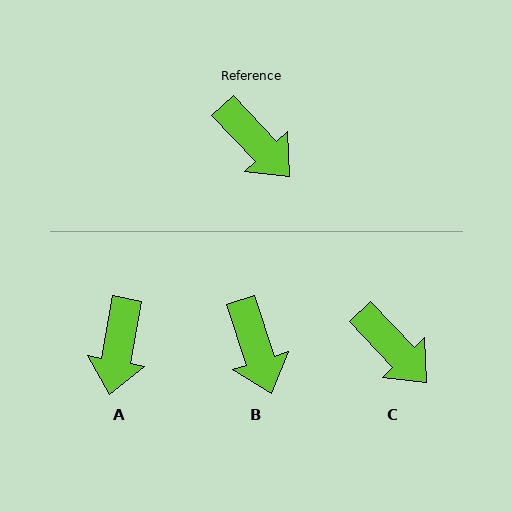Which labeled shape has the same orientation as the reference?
C.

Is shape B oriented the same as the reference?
No, it is off by about 25 degrees.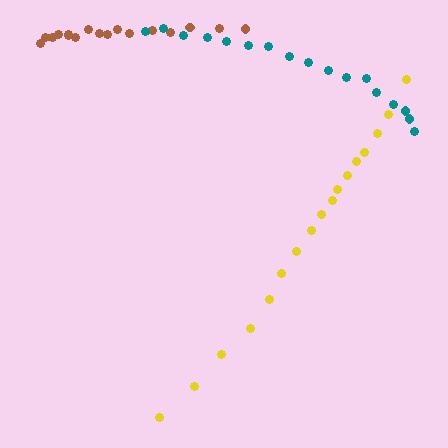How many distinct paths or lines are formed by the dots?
There are 3 distinct paths.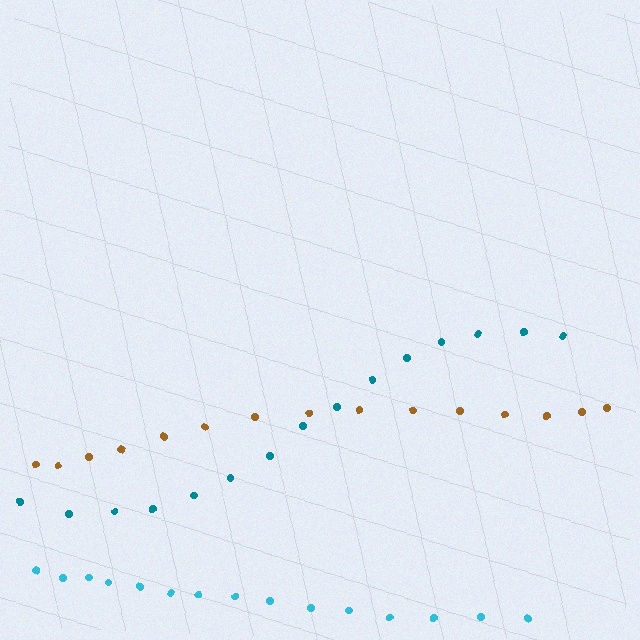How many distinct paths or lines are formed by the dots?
There are 3 distinct paths.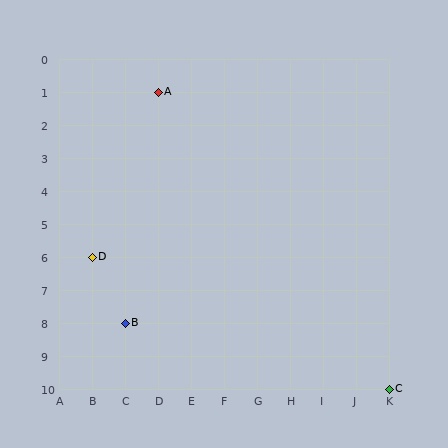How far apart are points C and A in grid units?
Points C and A are 7 columns and 9 rows apart (about 11.4 grid units diagonally).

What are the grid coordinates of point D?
Point D is at grid coordinates (B, 6).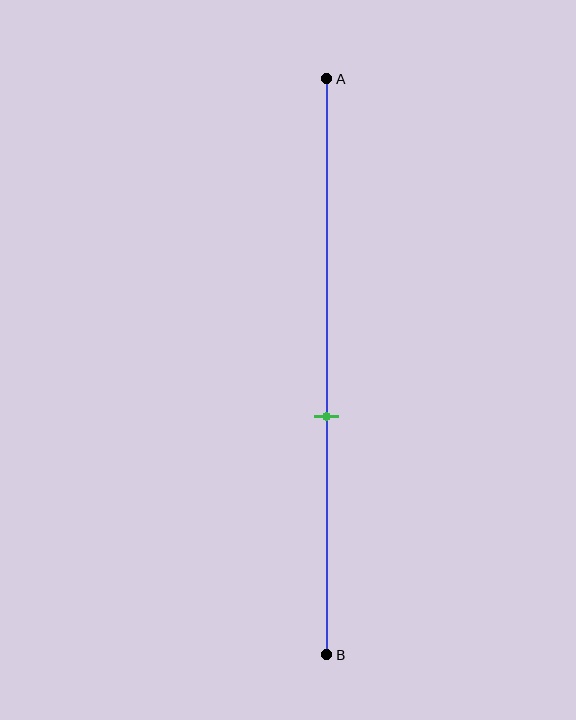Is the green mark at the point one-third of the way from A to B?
No, the mark is at about 60% from A, not at the 33% one-third point.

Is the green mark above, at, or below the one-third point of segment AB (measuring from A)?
The green mark is below the one-third point of segment AB.